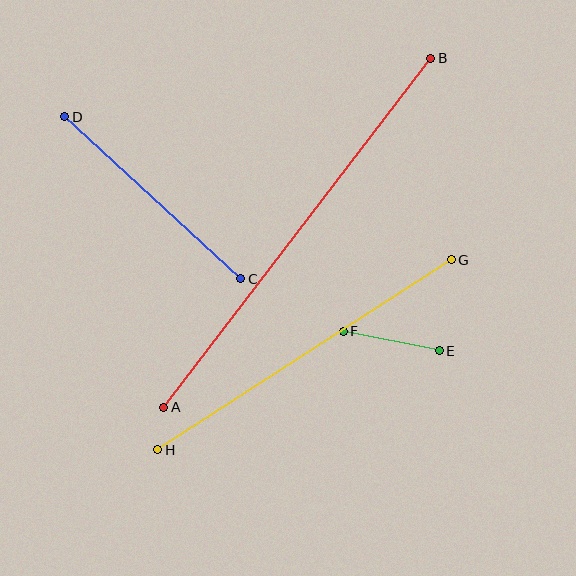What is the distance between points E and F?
The distance is approximately 98 pixels.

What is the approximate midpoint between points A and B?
The midpoint is at approximately (297, 233) pixels.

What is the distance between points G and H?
The distance is approximately 350 pixels.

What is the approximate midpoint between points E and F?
The midpoint is at approximately (391, 341) pixels.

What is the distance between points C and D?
The distance is approximately 239 pixels.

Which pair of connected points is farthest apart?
Points A and B are farthest apart.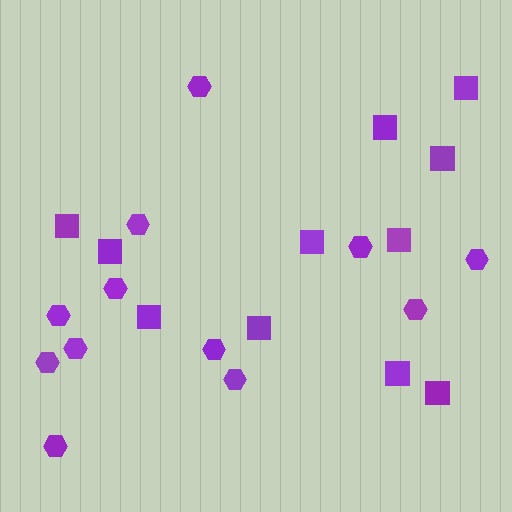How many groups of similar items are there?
There are 2 groups: one group of hexagons (12) and one group of squares (11).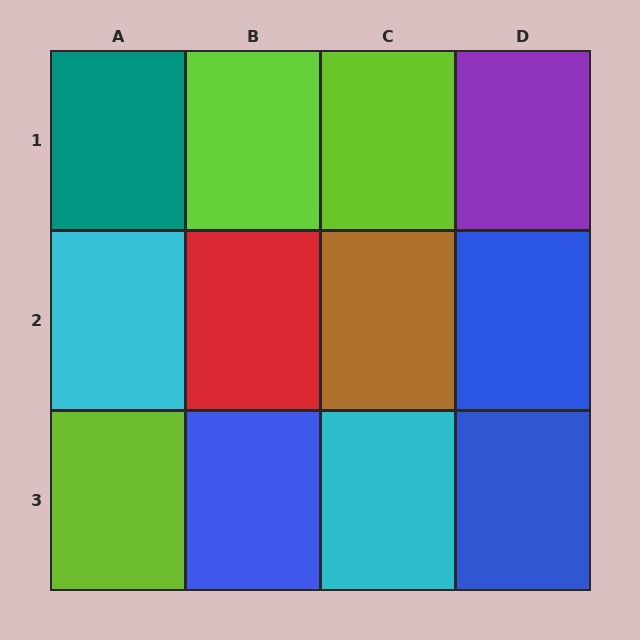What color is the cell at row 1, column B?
Lime.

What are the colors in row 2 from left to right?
Cyan, red, brown, blue.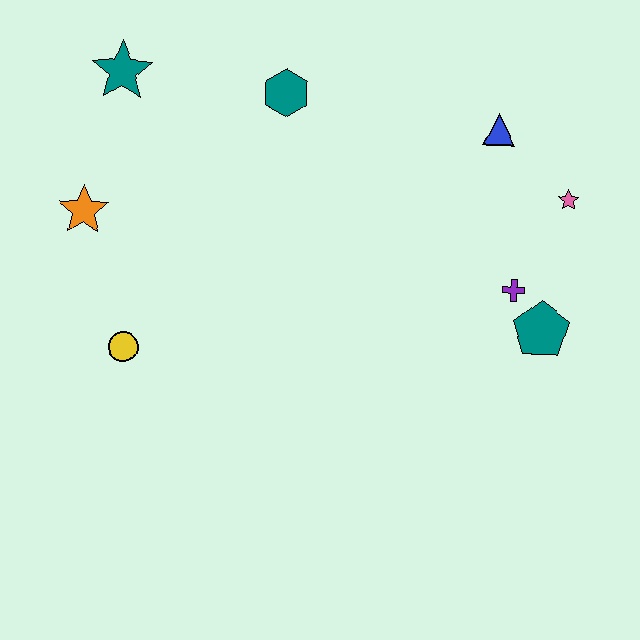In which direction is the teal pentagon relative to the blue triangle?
The teal pentagon is below the blue triangle.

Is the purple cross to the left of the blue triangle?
No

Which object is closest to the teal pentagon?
The purple cross is closest to the teal pentagon.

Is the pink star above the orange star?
Yes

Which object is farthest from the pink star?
The orange star is farthest from the pink star.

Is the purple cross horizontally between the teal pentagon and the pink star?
No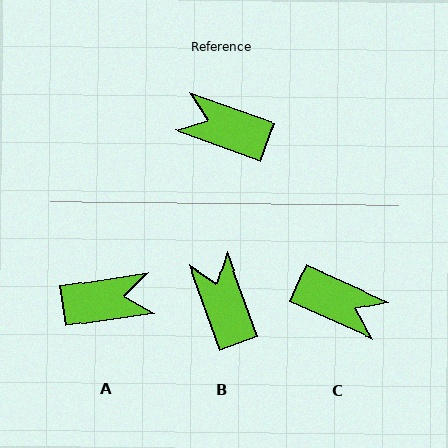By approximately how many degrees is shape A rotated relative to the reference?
Approximately 152 degrees clockwise.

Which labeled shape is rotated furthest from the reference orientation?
C, about 176 degrees away.